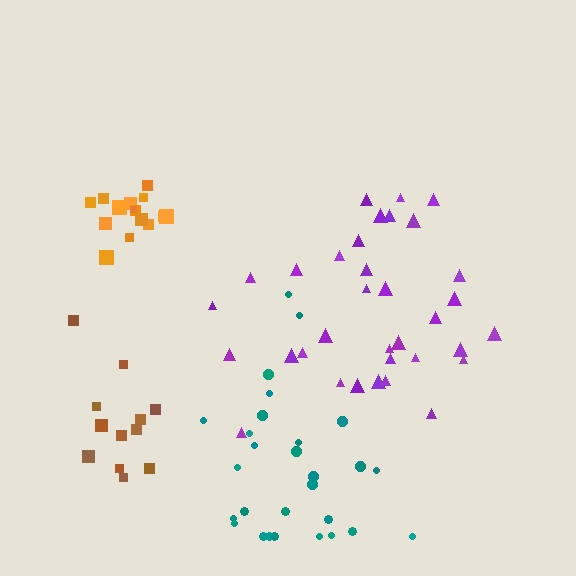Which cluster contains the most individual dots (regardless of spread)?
Purple (34).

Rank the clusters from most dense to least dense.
orange, brown, purple, teal.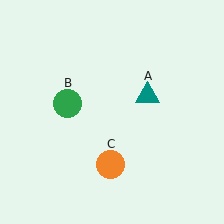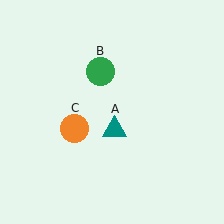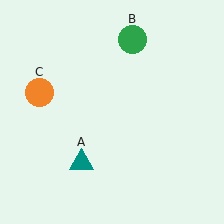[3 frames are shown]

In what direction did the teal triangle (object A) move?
The teal triangle (object A) moved down and to the left.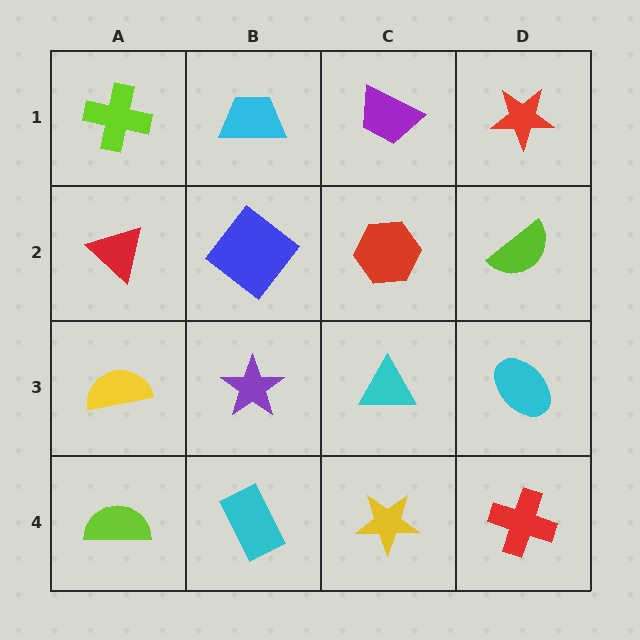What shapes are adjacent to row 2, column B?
A cyan trapezoid (row 1, column B), a purple star (row 3, column B), a red triangle (row 2, column A), a red hexagon (row 2, column C).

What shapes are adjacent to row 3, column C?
A red hexagon (row 2, column C), a yellow star (row 4, column C), a purple star (row 3, column B), a cyan ellipse (row 3, column D).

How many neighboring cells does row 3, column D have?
3.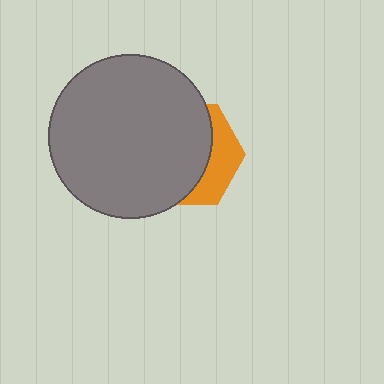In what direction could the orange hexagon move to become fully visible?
The orange hexagon could move right. That would shift it out from behind the gray circle entirely.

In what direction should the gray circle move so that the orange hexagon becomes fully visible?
The gray circle should move left. That is the shortest direction to clear the overlap and leave the orange hexagon fully visible.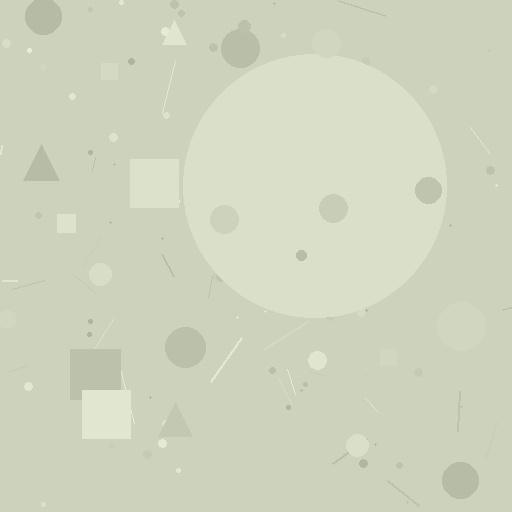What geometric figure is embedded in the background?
A circle is embedded in the background.